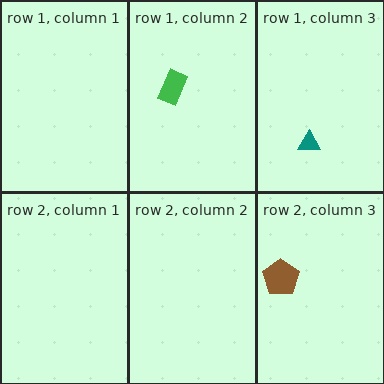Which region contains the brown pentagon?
The row 2, column 3 region.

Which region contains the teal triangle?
The row 1, column 3 region.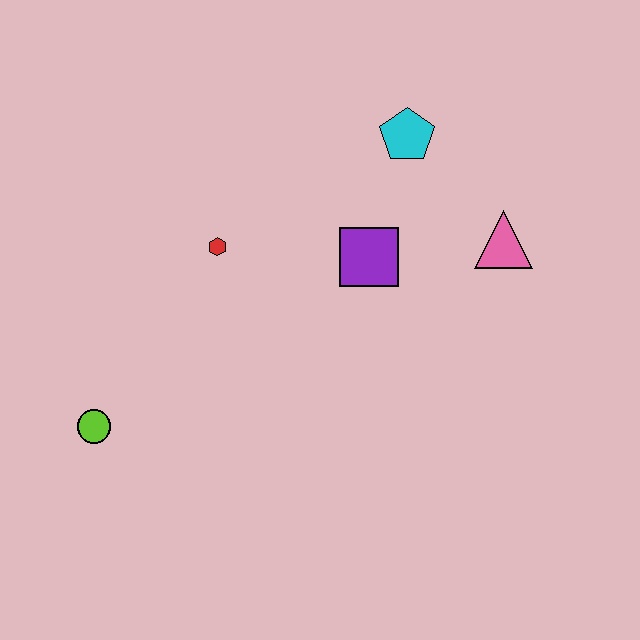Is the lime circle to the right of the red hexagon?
No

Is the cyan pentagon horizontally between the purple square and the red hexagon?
No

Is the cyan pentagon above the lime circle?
Yes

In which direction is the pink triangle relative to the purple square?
The pink triangle is to the right of the purple square.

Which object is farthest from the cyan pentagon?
The lime circle is farthest from the cyan pentagon.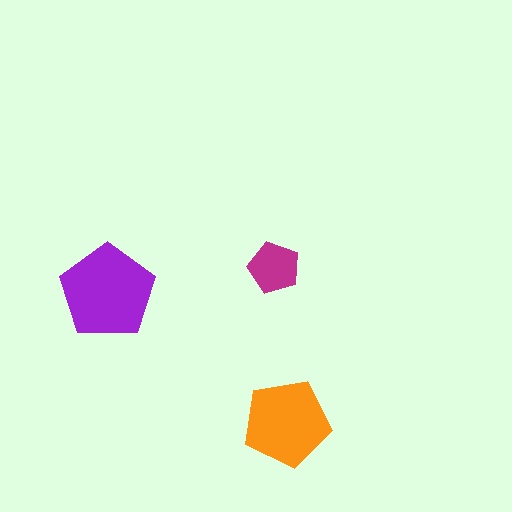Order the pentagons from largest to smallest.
the purple one, the orange one, the magenta one.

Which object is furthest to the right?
The orange pentagon is rightmost.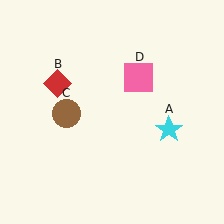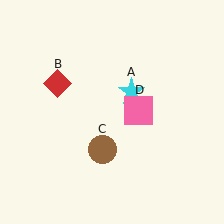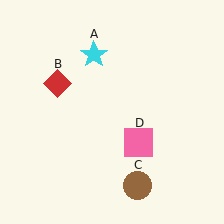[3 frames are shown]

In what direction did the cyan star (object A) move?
The cyan star (object A) moved up and to the left.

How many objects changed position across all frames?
3 objects changed position: cyan star (object A), brown circle (object C), pink square (object D).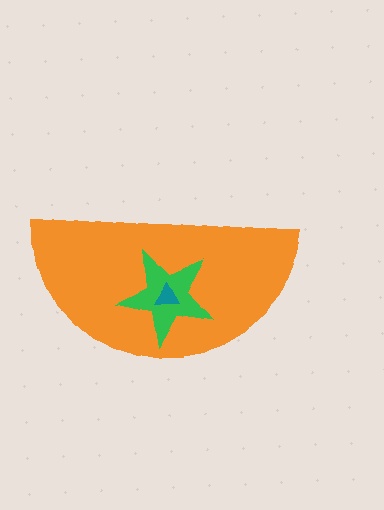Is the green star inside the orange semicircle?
Yes.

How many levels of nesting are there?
3.